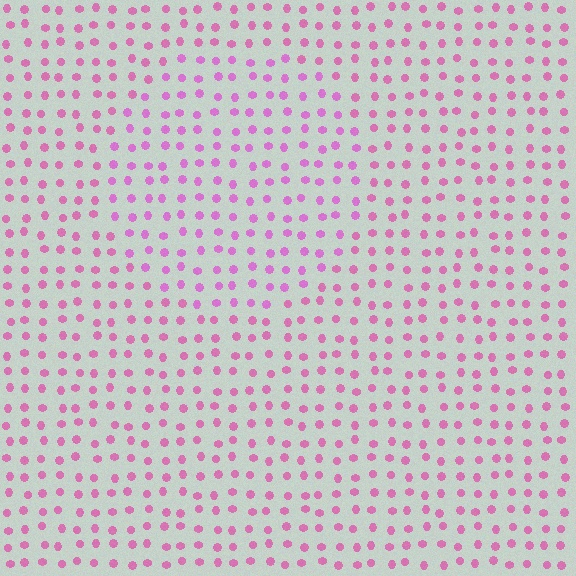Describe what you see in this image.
The image is filled with small pink elements in a uniform arrangement. A circle-shaped region is visible where the elements are tinted to a slightly different hue, forming a subtle color boundary.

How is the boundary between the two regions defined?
The boundary is defined purely by a slight shift in hue (about 19 degrees). Spacing, size, and orientation are identical on both sides.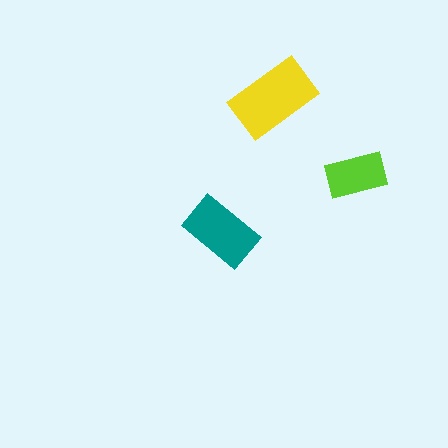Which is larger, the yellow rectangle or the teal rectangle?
The yellow one.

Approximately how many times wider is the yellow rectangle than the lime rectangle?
About 1.5 times wider.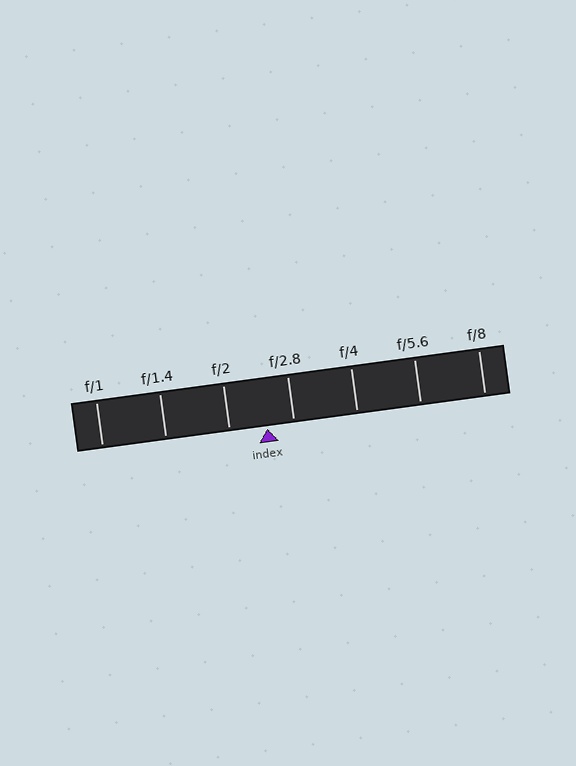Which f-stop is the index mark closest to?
The index mark is closest to f/2.8.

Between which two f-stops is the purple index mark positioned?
The index mark is between f/2 and f/2.8.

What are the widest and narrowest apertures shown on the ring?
The widest aperture shown is f/1 and the narrowest is f/8.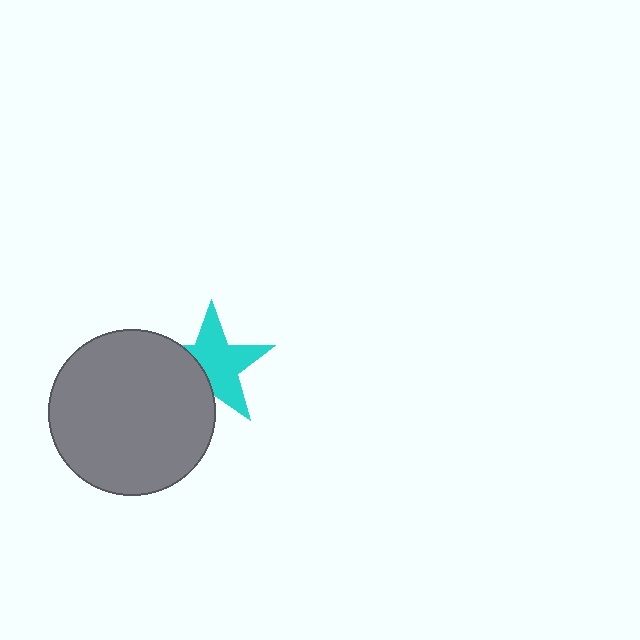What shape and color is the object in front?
The object in front is a gray circle.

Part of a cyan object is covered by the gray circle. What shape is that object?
It is a star.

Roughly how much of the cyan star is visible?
Most of it is visible (roughly 66%).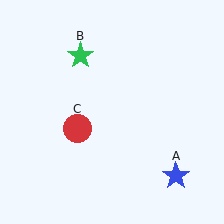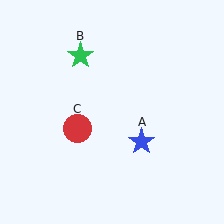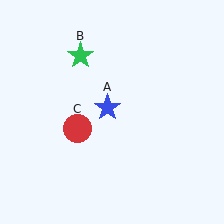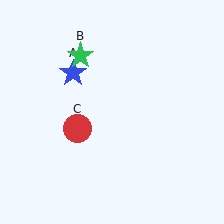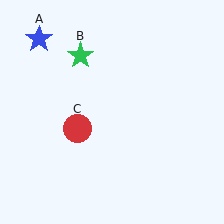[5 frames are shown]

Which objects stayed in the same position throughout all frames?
Green star (object B) and red circle (object C) remained stationary.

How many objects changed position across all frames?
1 object changed position: blue star (object A).